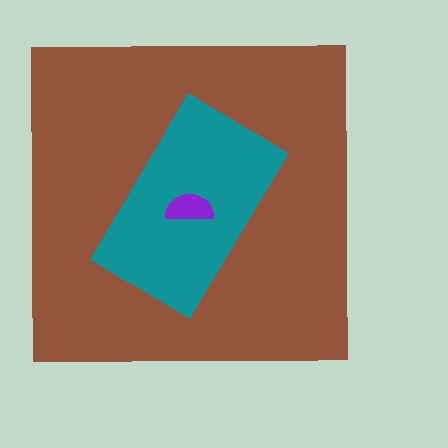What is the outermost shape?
The brown square.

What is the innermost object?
The purple semicircle.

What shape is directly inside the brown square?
The teal rectangle.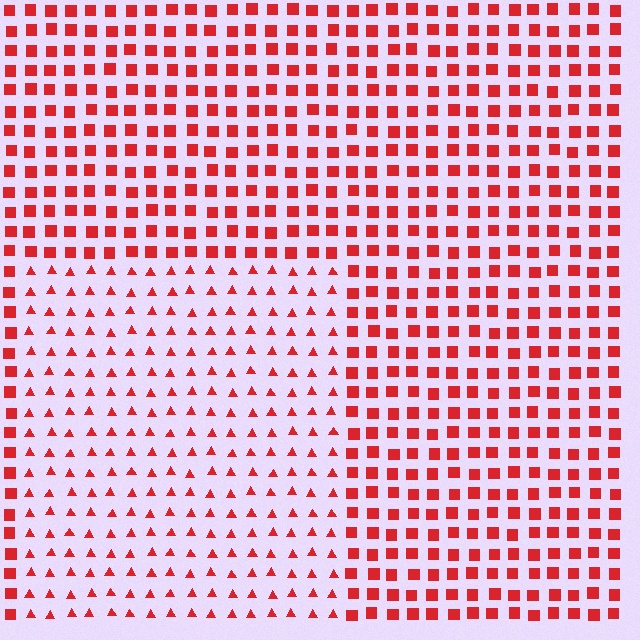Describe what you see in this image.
The image is filled with small red elements arranged in a uniform grid. A rectangle-shaped region contains triangles, while the surrounding area contains squares. The boundary is defined purely by the change in element shape.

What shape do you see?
I see a rectangle.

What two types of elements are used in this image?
The image uses triangles inside the rectangle region and squares outside it.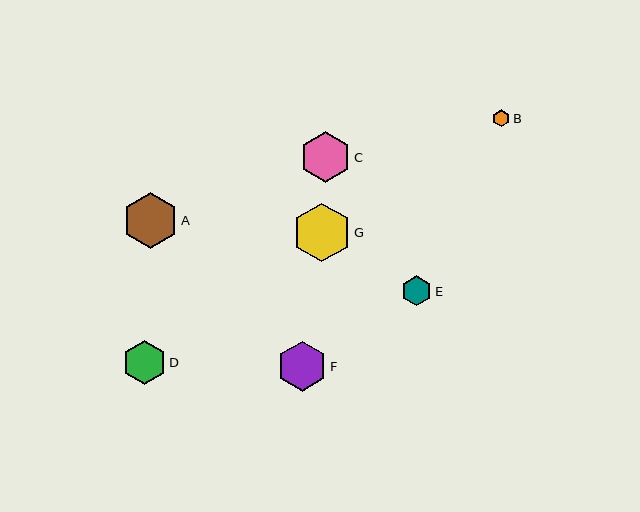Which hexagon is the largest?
Hexagon G is the largest with a size of approximately 59 pixels.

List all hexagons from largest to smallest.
From largest to smallest: G, A, C, F, D, E, B.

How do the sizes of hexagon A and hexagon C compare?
Hexagon A and hexagon C are approximately the same size.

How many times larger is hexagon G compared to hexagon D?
Hexagon G is approximately 1.4 times the size of hexagon D.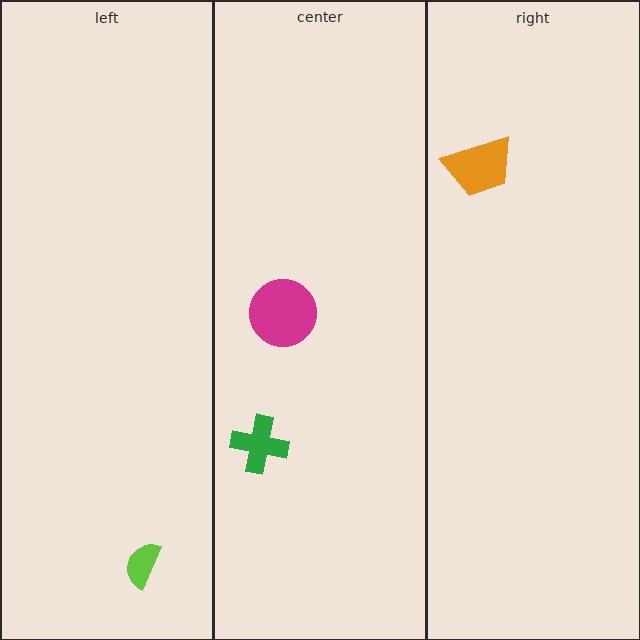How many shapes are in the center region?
2.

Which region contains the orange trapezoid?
The right region.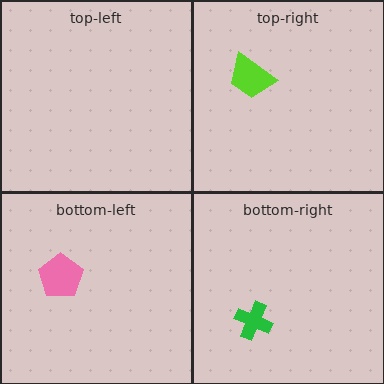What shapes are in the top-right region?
The lime trapezoid.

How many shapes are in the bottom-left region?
1.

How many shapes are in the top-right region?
1.